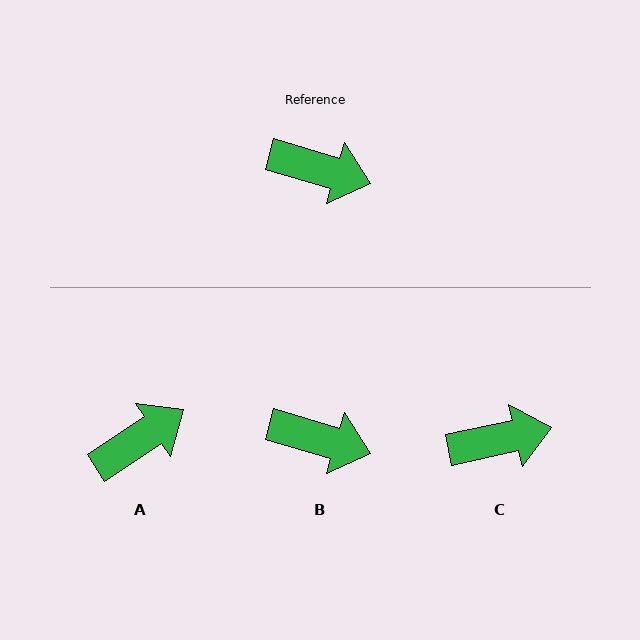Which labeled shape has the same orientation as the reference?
B.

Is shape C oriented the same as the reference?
No, it is off by about 28 degrees.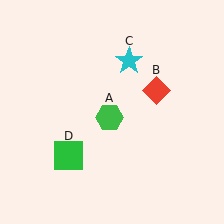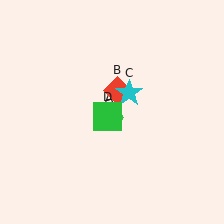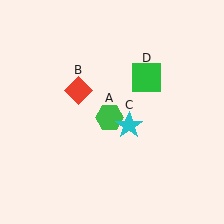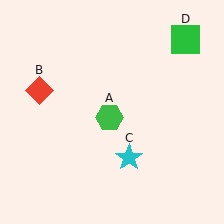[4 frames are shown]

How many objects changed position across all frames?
3 objects changed position: red diamond (object B), cyan star (object C), green square (object D).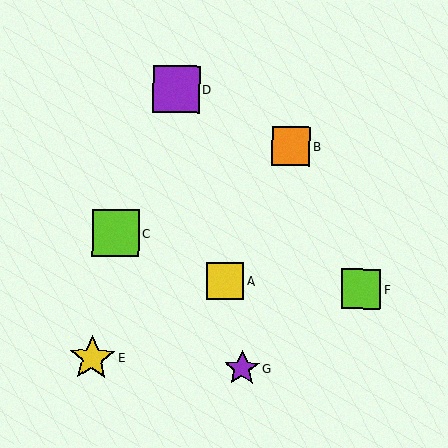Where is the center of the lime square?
The center of the lime square is at (361, 289).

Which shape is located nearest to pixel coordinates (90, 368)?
The yellow star (labeled E) at (92, 358) is nearest to that location.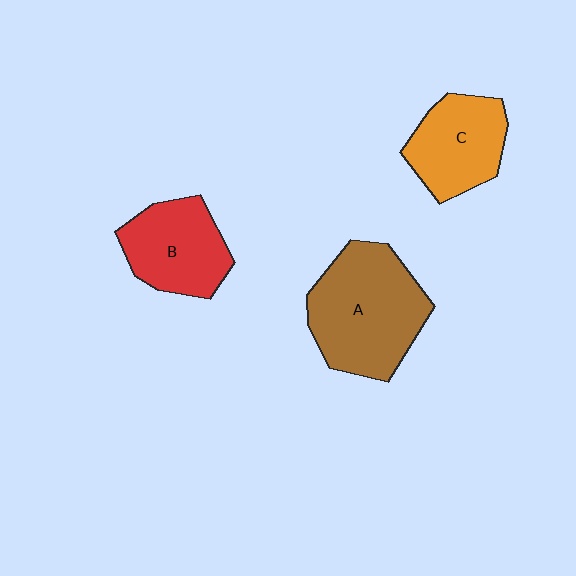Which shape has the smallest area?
Shape C (orange).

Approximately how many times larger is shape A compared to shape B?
Approximately 1.5 times.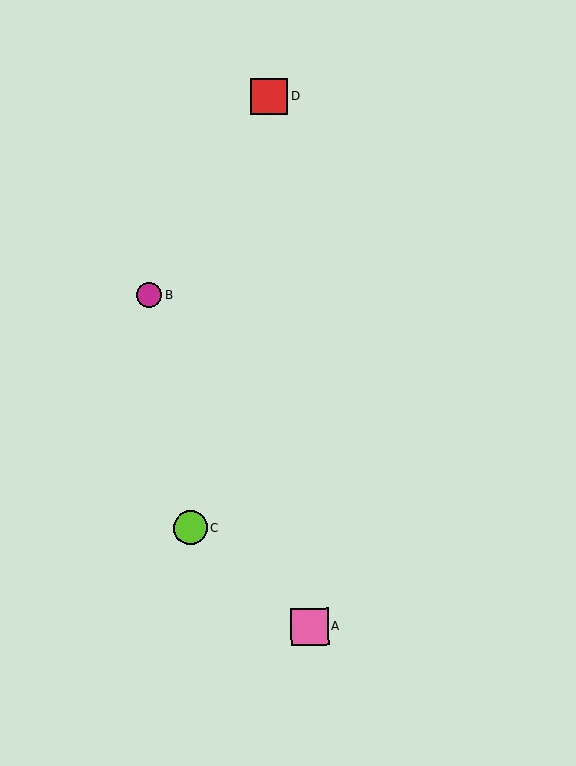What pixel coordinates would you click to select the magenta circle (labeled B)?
Click at (149, 295) to select the magenta circle B.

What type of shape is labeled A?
Shape A is a pink square.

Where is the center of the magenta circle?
The center of the magenta circle is at (149, 295).